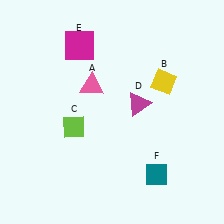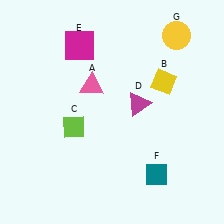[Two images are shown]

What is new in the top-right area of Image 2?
A yellow circle (G) was added in the top-right area of Image 2.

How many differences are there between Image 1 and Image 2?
There is 1 difference between the two images.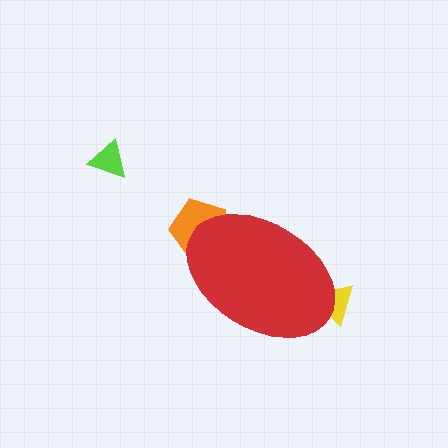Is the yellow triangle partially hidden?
Yes, the yellow triangle is partially hidden behind the red ellipse.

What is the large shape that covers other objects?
A red ellipse.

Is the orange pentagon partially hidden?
Yes, the orange pentagon is partially hidden behind the red ellipse.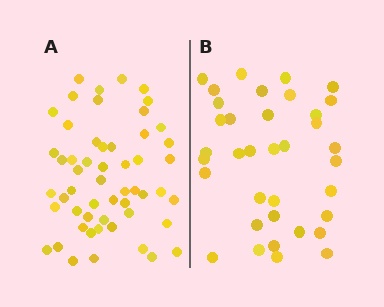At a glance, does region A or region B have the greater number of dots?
Region A (the left region) has more dots.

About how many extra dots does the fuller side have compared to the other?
Region A has approximately 20 more dots than region B.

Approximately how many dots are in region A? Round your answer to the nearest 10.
About 50 dots. (The exact count is 54, which rounds to 50.)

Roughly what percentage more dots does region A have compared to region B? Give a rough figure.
About 50% more.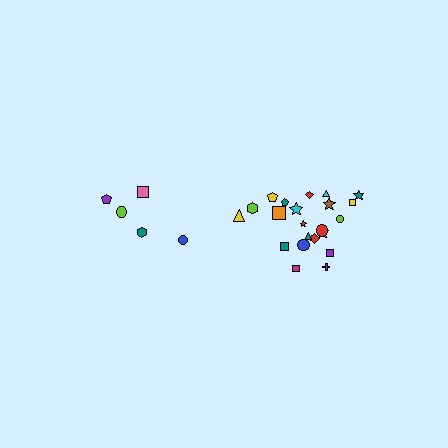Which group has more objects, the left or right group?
The right group.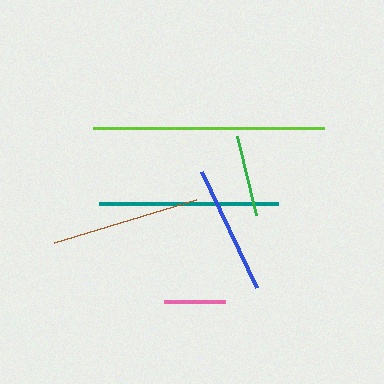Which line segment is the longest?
The lime line is the longest at approximately 230 pixels.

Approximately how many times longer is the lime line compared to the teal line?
The lime line is approximately 1.3 times the length of the teal line.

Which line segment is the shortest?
The pink line is the shortest at approximately 61 pixels.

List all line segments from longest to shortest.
From longest to shortest: lime, teal, brown, blue, green, pink.